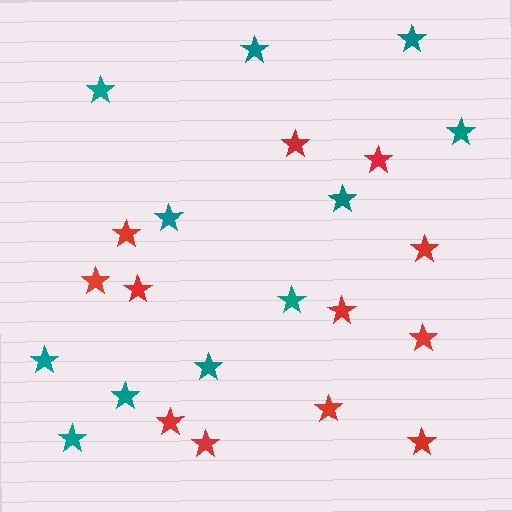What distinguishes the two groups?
There are 2 groups: one group of red stars (12) and one group of teal stars (11).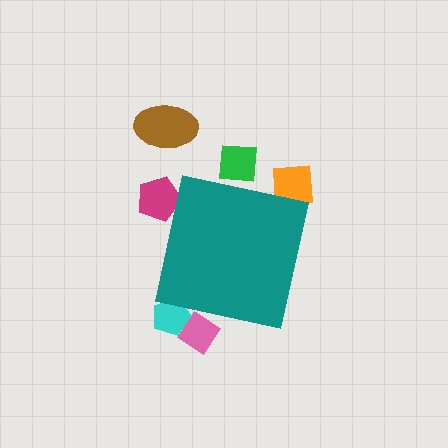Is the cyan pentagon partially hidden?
Yes, the cyan pentagon is partially hidden behind the teal square.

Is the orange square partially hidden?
Yes, the orange square is partially hidden behind the teal square.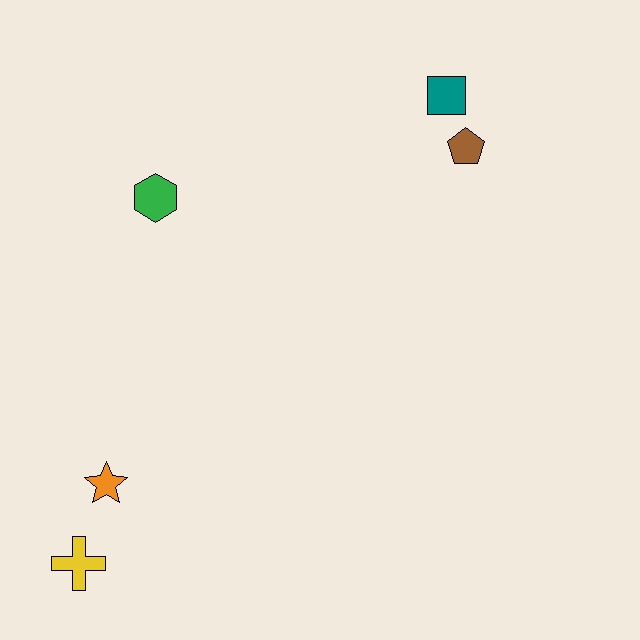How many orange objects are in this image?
There is 1 orange object.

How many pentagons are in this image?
There is 1 pentagon.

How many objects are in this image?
There are 5 objects.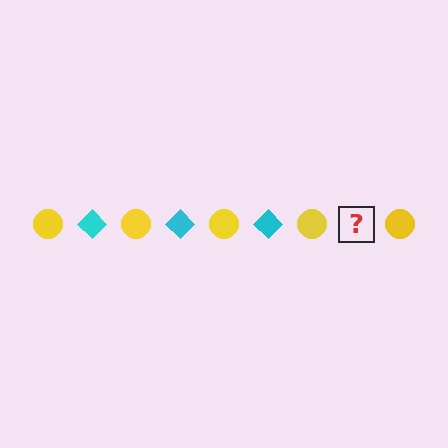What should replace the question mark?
The question mark should be replaced with a cyan diamond.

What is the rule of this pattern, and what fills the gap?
The rule is that the pattern alternates between yellow circle and cyan diamond. The gap should be filled with a cyan diamond.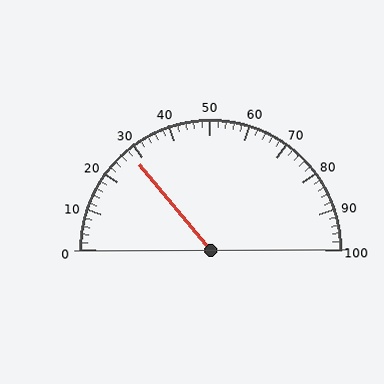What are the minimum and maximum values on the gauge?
The gauge ranges from 0 to 100.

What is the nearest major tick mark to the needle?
The nearest major tick mark is 30.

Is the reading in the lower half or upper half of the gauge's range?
The reading is in the lower half of the range (0 to 100).